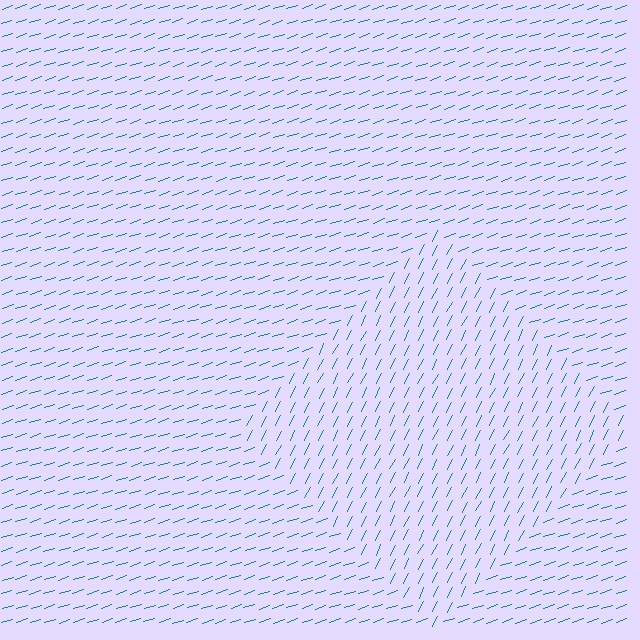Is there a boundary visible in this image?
Yes, there is a texture boundary formed by a change in line orientation.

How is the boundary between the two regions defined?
The boundary is defined purely by a change in line orientation (approximately 45 degrees difference). All lines are the same color and thickness.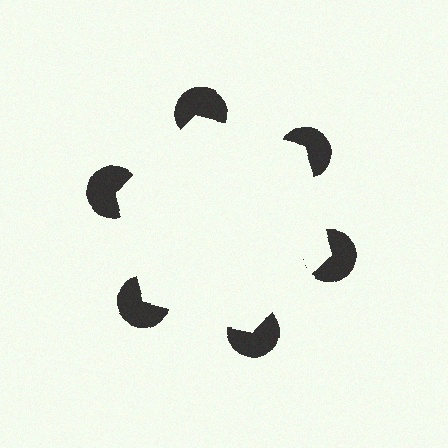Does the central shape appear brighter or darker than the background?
It typically appears slightly brighter than the background, even though no actual brightness change is drawn.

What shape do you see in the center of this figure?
An illusory hexagon — its edges are inferred from the aligned wedge cuts in the pac-man discs, not physically drawn.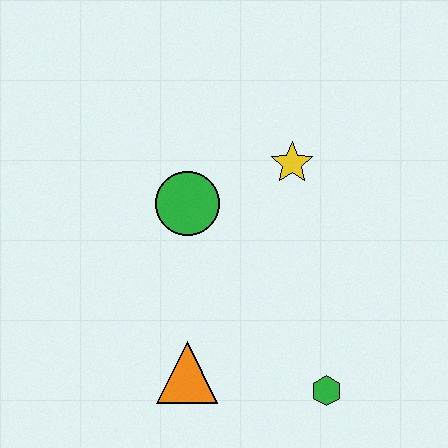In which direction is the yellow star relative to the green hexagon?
The yellow star is above the green hexagon.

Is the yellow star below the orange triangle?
No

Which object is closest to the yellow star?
The green circle is closest to the yellow star.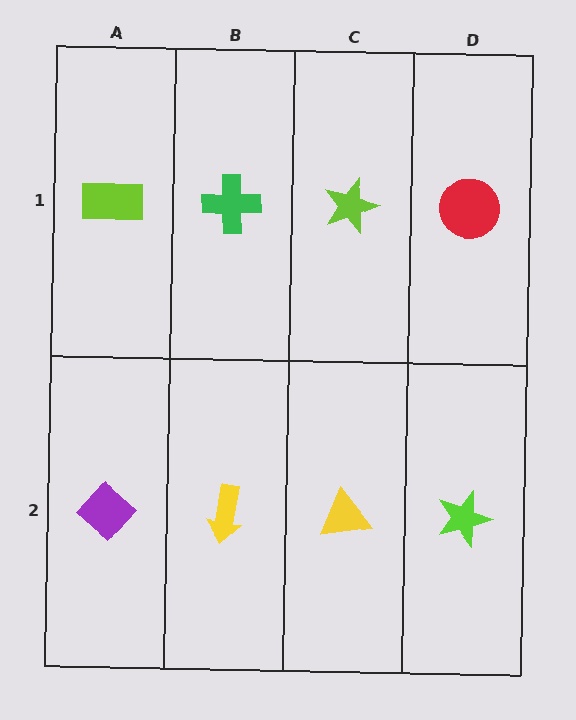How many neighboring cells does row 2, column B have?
3.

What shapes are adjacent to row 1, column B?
A yellow arrow (row 2, column B), a lime rectangle (row 1, column A), a lime star (row 1, column C).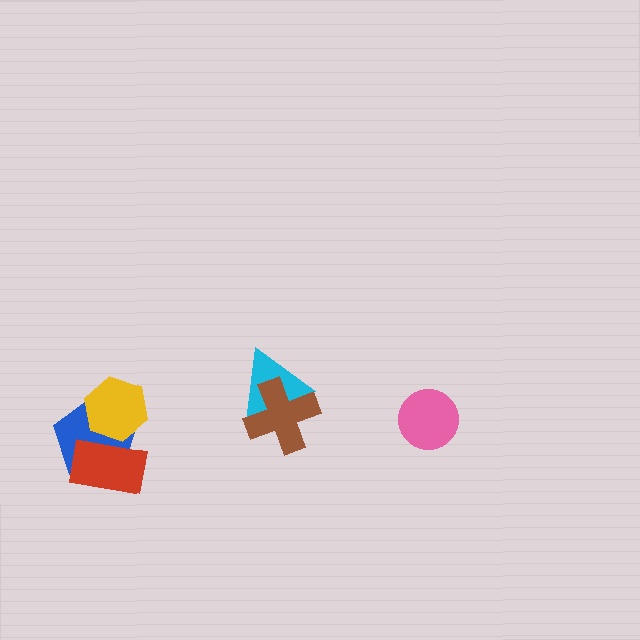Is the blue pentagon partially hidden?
Yes, it is partially covered by another shape.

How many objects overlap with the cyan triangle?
1 object overlaps with the cyan triangle.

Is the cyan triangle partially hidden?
Yes, it is partially covered by another shape.